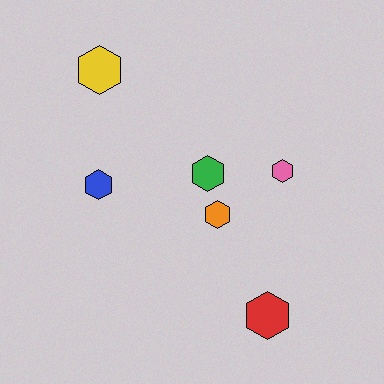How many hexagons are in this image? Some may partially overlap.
There are 6 hexagons.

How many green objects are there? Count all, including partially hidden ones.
There is 1 green object.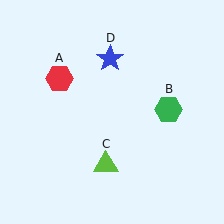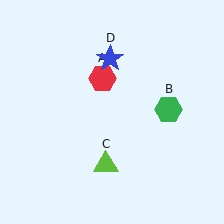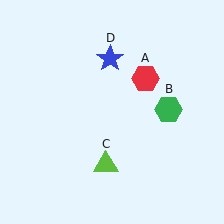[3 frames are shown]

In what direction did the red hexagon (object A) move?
The red hexagon (object A) moved right.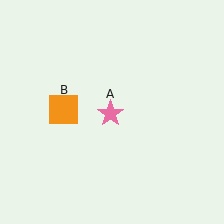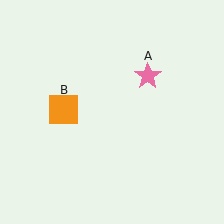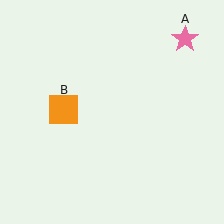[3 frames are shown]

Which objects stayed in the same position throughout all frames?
Orange square (object B) remained stationary.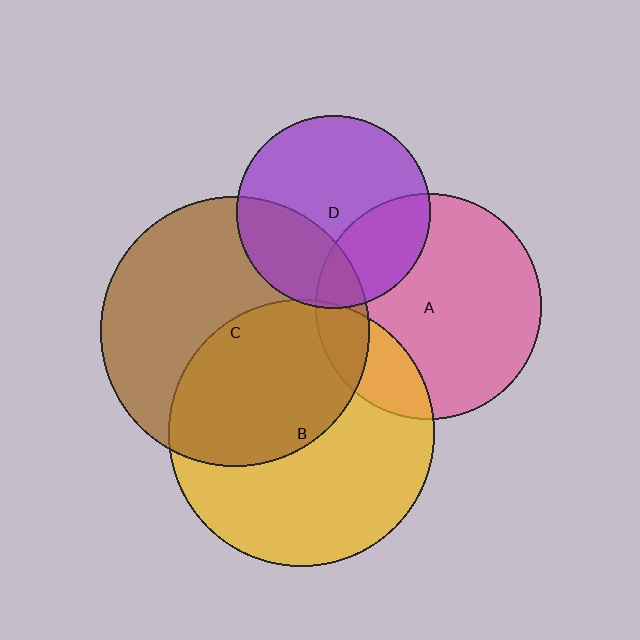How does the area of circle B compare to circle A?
Approximately 1.4 times.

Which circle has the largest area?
Circle C (brown).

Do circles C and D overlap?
Yes.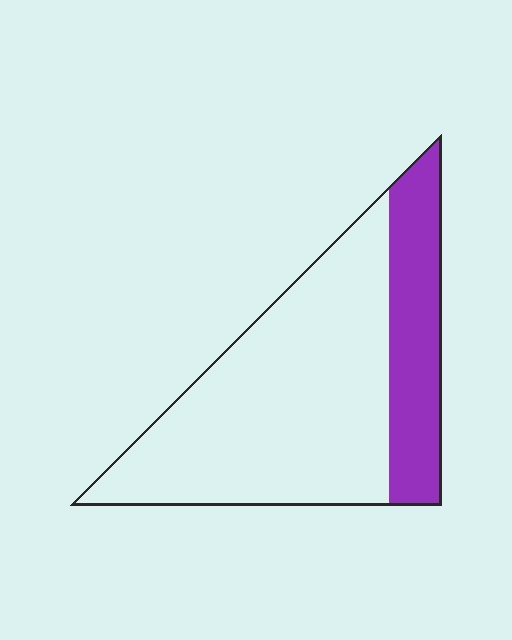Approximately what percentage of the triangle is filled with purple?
Approximately 25%.